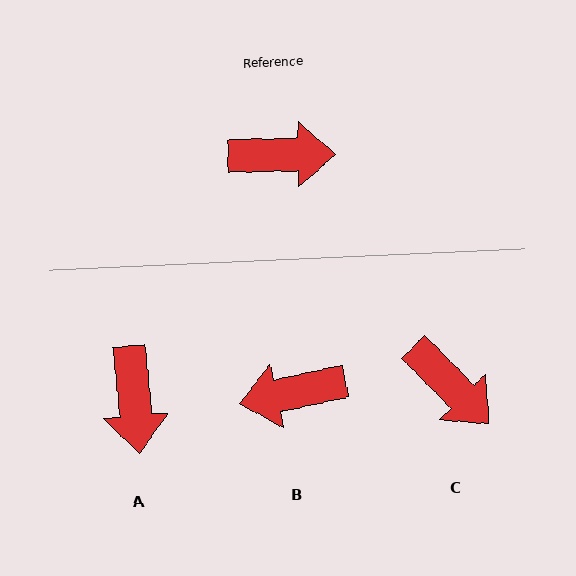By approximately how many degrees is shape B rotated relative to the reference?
Approximately 169 degrees clockwise.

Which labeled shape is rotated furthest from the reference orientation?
B, about 169 degrees away.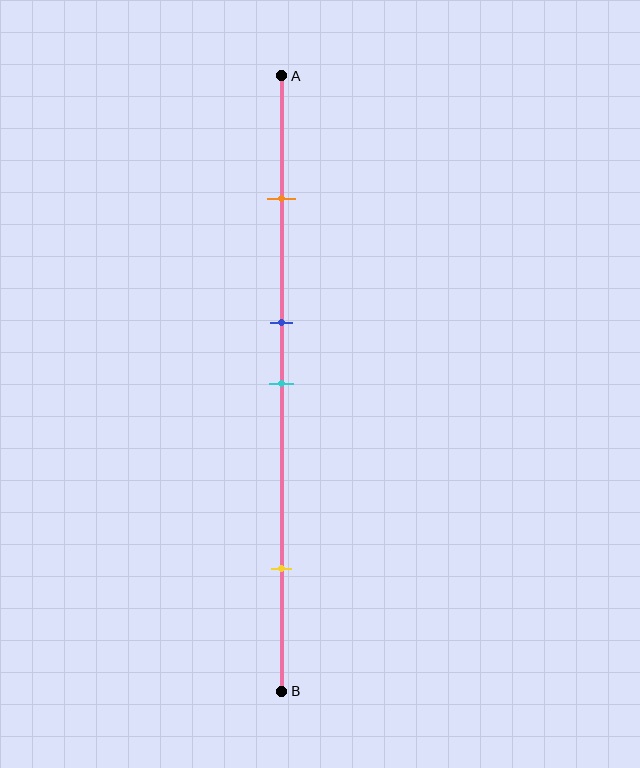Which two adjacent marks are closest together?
The blue and cyan marks are the closest adjacent pair.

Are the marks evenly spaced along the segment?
No, the marks are not evenly spaced.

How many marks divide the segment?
There are 4 marks dividing the segment.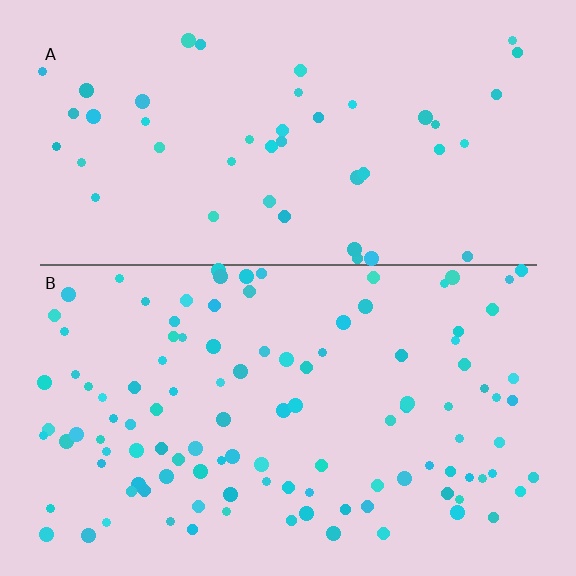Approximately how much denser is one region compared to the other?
Approximately 2.4× — region B over region A.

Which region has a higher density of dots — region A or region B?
B (the bottom).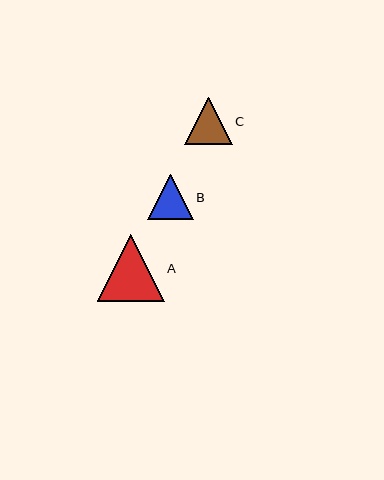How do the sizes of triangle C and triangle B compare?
Triangle C and triangle B are approximately the same size.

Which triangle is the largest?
Triangle A is the largest with a size of approximately 67 pixels.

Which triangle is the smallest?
Triangle B is the smallest with a size of approximately 46 pixels.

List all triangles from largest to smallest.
From largest to smallest: A, C, B.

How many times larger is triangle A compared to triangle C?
Triangle A is approximately 1.4 times the size of triangle C.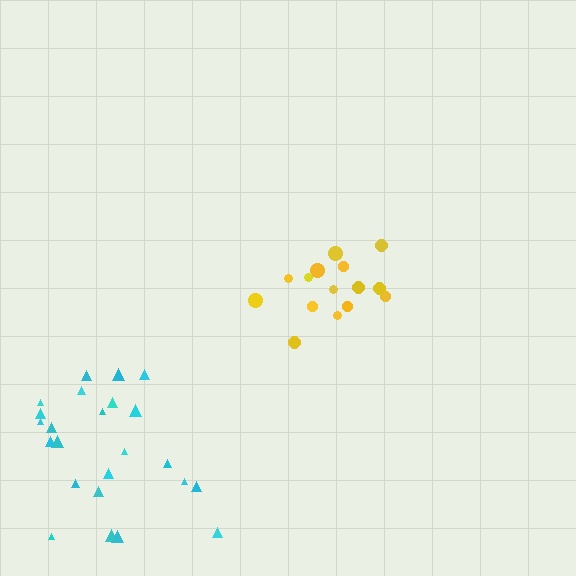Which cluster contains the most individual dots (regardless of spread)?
Cyan (24).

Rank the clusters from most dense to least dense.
yellow, cyan.